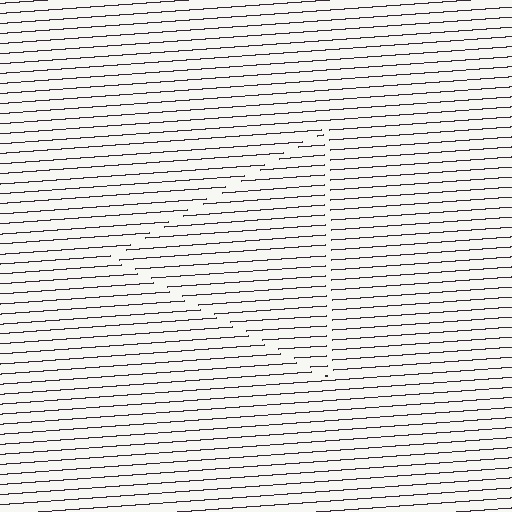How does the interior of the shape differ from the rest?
The interior of the shape contains the same grating, shifted by half a period — the contour is defined by the phase discontinuity where line-ends from the inner and outer gratings abut.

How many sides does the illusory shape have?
3 sides — the line-ends trace a triangle.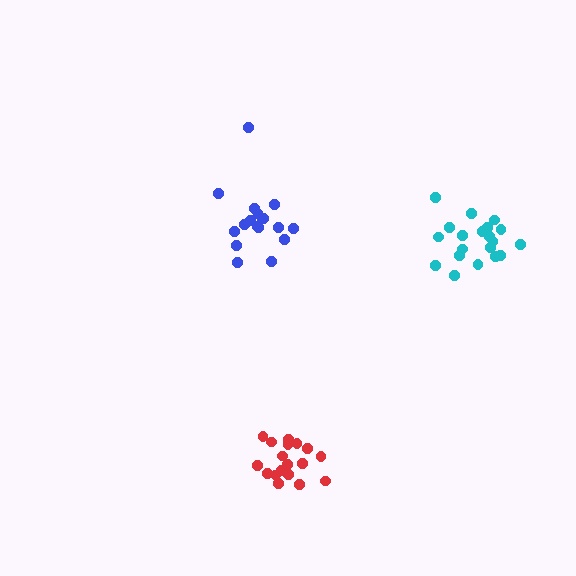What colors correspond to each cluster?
The clusters are colored: blue, red, cyan.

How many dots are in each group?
Group 1: 18 dots, Group 2: 18 dots, Group 3: 20 dots (56 total).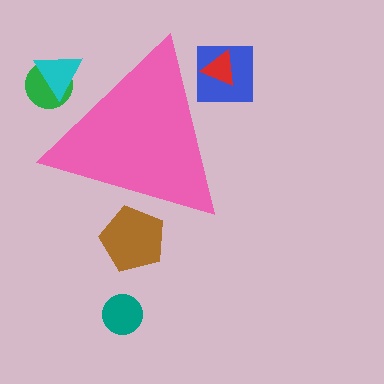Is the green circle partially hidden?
Yes, the green circle is partially hidden behind the pink triangle.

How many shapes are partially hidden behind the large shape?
5 shapes are partially hidden.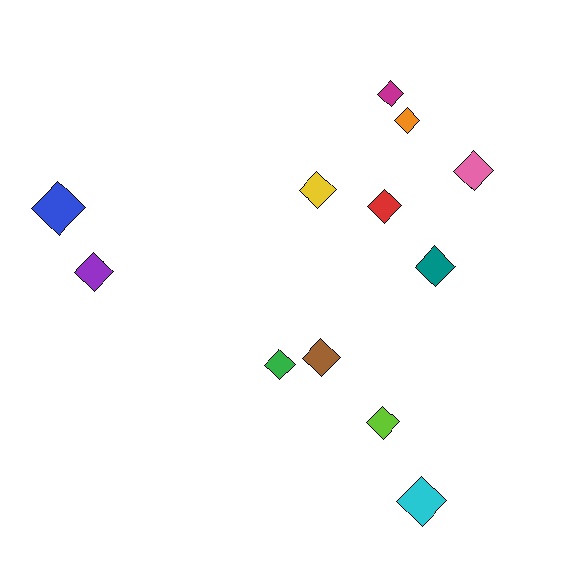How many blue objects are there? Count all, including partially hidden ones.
There is 1 blue object.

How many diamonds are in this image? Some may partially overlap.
There are 12 diamonds.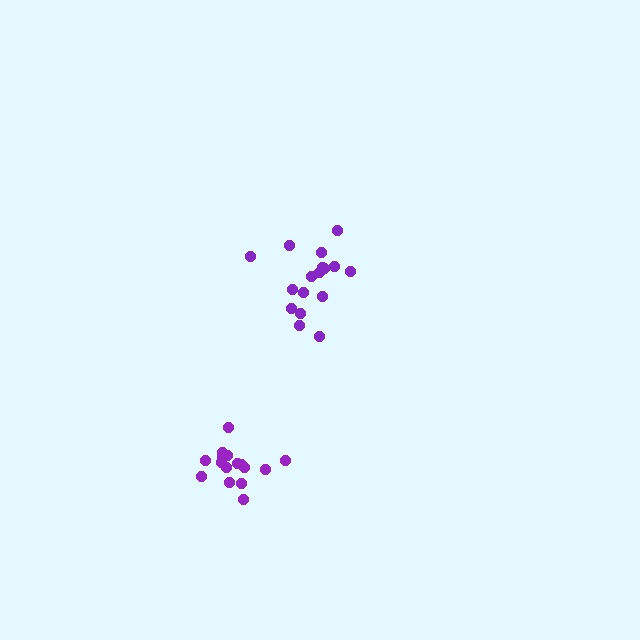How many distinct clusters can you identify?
There are 2 distinct clusters.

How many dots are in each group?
Group 1: 16 dots, Group 2: 17 dots (33 total).